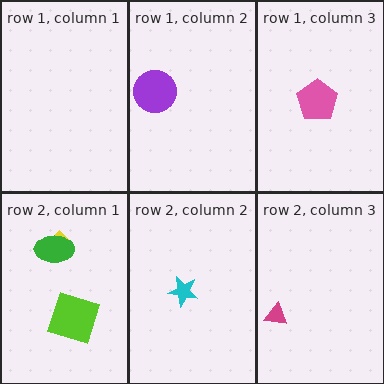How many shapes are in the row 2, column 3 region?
1.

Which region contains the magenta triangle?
The row 2, column 3 region.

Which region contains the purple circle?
The row 1, column 2 region.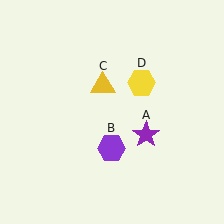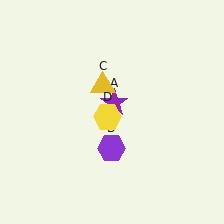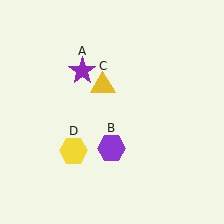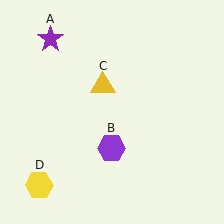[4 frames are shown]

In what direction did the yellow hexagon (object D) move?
The yellow hexagon (object D) moved down and to the left.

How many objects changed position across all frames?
2 objects changed position: purple star (object A), yellow hexagon (object D).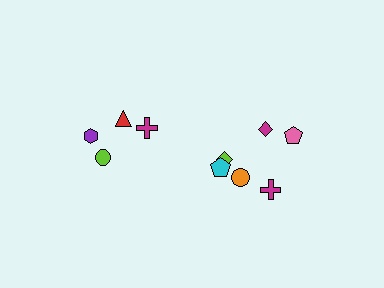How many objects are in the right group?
There are 6 objects.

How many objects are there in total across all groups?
There are 10 objects.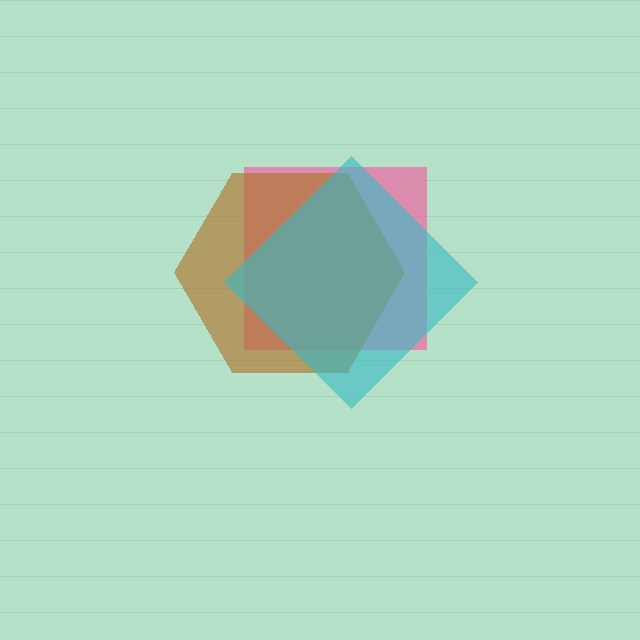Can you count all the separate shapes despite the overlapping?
Yes, there are 3 separate shapes.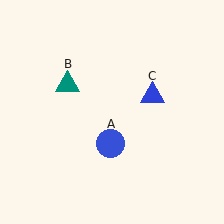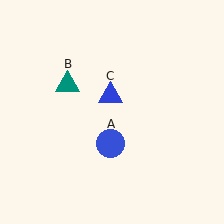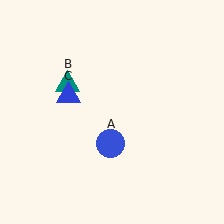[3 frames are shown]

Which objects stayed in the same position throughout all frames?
Blue circle (object A) and teal triangle (object B) remained stationary.